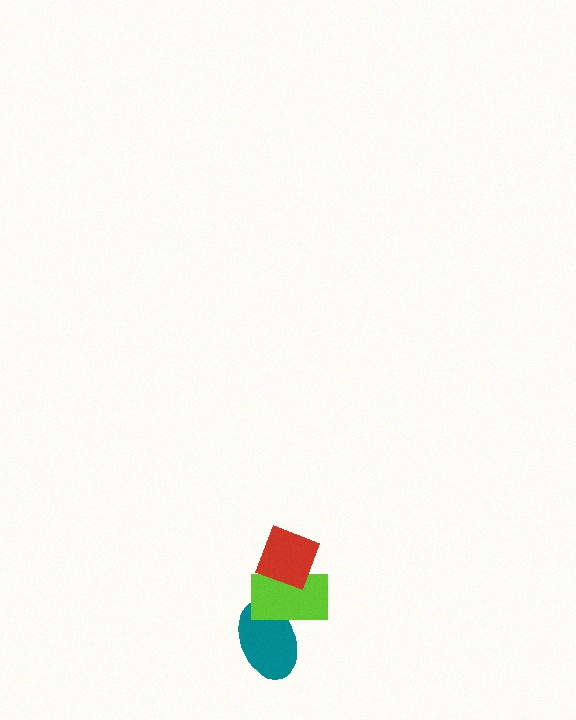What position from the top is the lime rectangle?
The lime rectangle is 2nd from the top.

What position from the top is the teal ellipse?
The teal ellipse is 3rd from the top.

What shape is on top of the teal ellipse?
The lime rectangle is on top of the teal ellipse.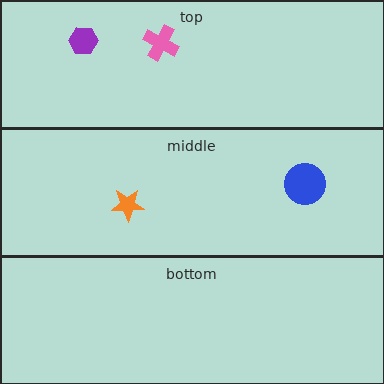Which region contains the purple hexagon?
The top region.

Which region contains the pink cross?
The top region.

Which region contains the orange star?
The middle region.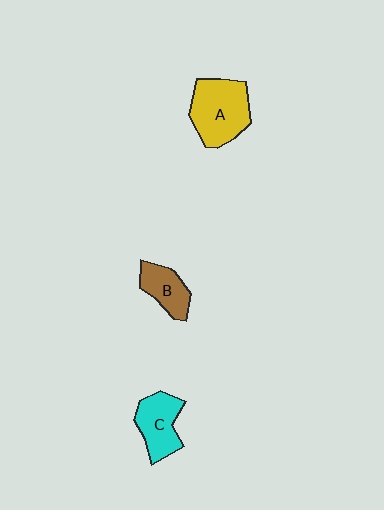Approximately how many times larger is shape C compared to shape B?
Approximately 1.3 times.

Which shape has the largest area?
Shape A (yellow).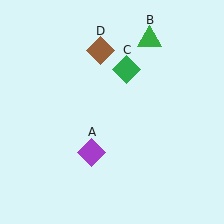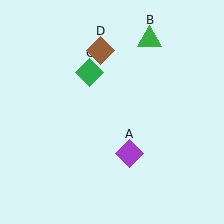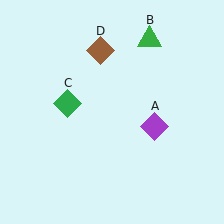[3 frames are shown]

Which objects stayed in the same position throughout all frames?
Green triangle (object B) and brown diamond (object D) remained stationary.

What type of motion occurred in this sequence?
The purple diamond (object A), green diamond (object C) rotated counterclockwise around the center of the scene.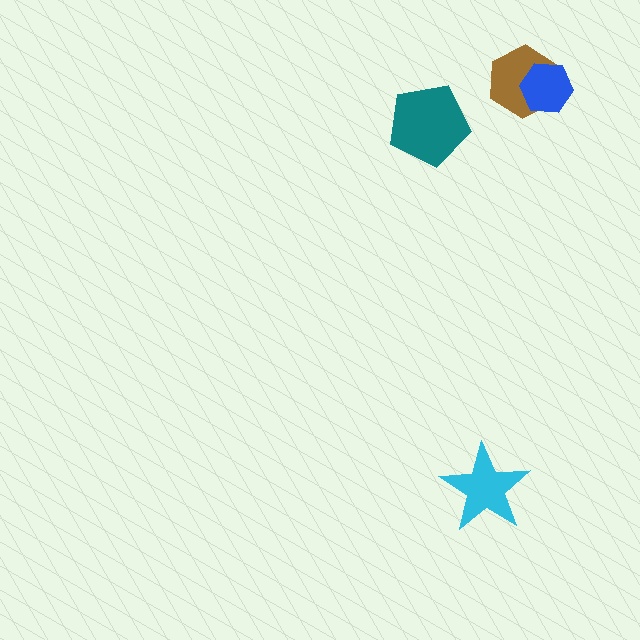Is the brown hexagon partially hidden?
Yes, it is partially covered by another shape.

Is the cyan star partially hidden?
No, no other shape covers it.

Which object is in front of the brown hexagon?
The blue hexagon is in front of the brown hexagon.